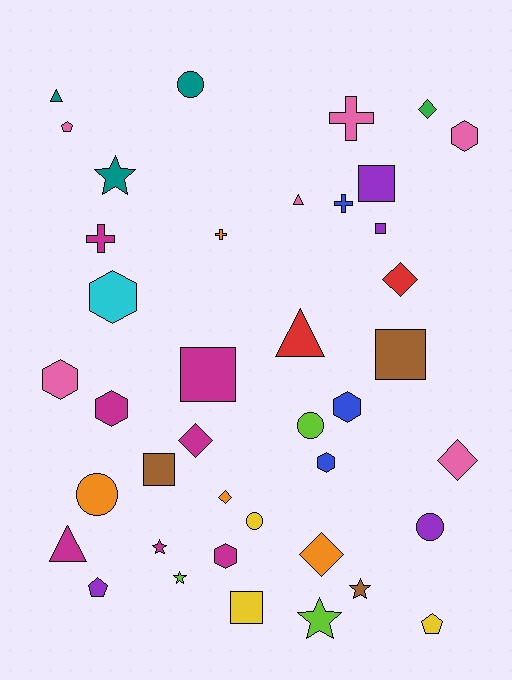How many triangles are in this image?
There are 4 triangles.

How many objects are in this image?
There are 40 objects.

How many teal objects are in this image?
There are 3 teal objects.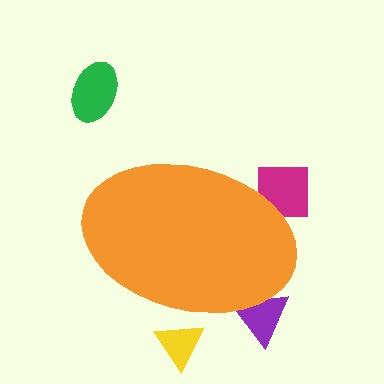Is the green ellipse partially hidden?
No, the green ellipse is fully visible.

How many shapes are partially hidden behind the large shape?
3 shapes are partially hidden.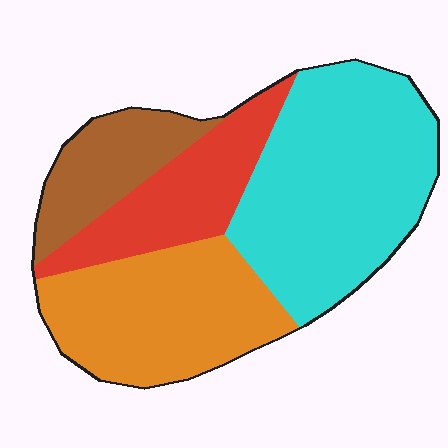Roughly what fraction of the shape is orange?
Orange covers 28% of the shape.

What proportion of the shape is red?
Red covers about 20% of the shape.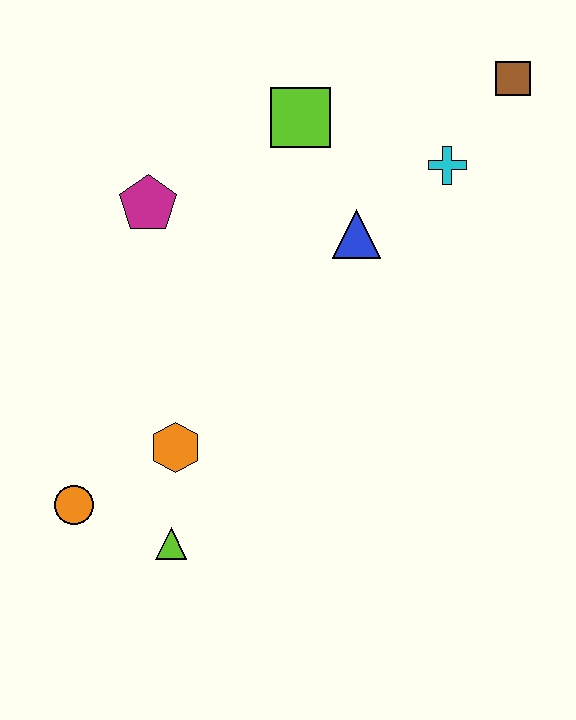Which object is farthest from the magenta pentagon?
The brown square is farthest from the magenta pentagon.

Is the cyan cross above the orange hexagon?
Yes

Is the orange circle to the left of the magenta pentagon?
Yes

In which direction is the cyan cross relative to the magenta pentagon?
The cyan cross is to the right of the magenta pentagon.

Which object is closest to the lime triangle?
The orange hexagon is closest to the lime triangle.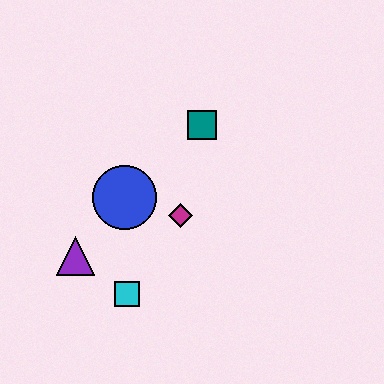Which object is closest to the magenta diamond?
The blue circle is closest to the magenta diamond.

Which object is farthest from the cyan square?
The teal square is farthest from the cyan square.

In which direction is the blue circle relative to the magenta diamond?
The blue circle is to the left of the magenta diamond.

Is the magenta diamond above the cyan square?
Yes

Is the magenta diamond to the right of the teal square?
No